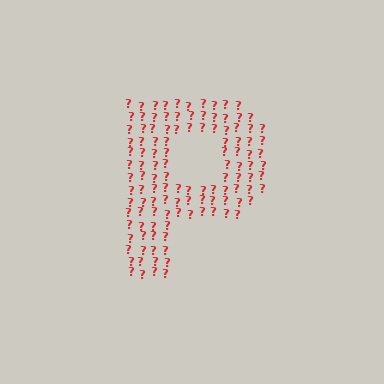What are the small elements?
The small elements are question marks.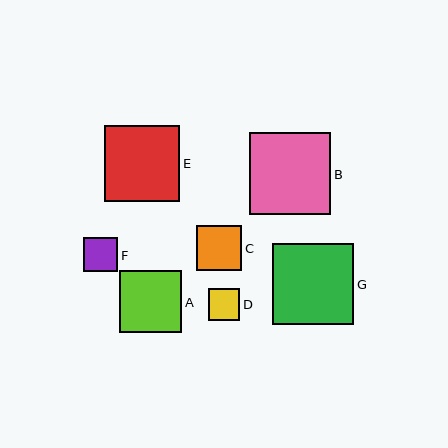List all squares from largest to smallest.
From largest to smallest: B, G, E, A, C, F, D.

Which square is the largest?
Square B is the largest with a size of approximately 82 pixels.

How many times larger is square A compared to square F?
Square A is approximately 1.8 times the size of square F.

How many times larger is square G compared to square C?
Square G is approximately 1.8 times the size of square C.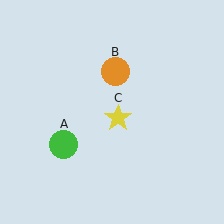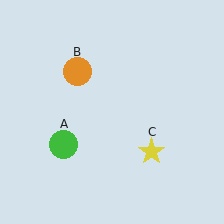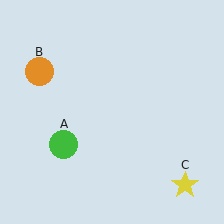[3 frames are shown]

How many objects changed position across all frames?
2 objects changed position: orange circle (object B), yellow star (object C).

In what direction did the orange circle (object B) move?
The orange circle (object B) moved left.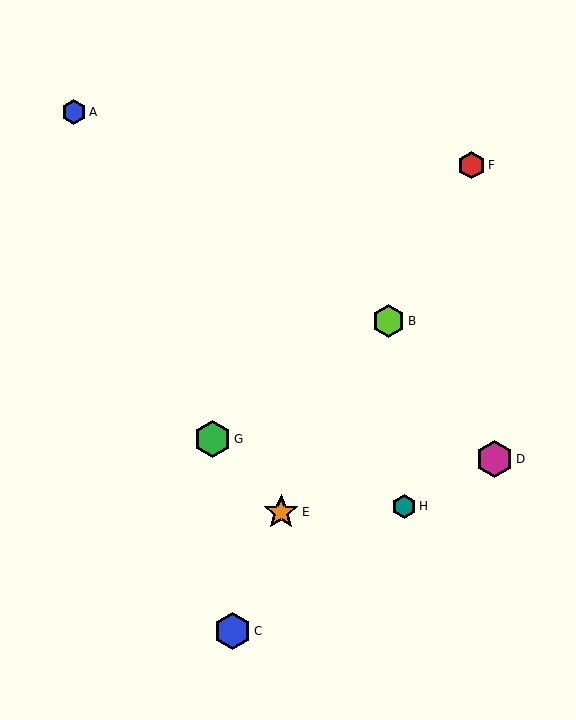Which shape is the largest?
The green hexagon (labeled G) is the largest.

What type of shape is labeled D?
Shape D is a magenta hexagon.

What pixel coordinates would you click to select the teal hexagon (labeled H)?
Click at (404, 506) to select the teal hexagon H.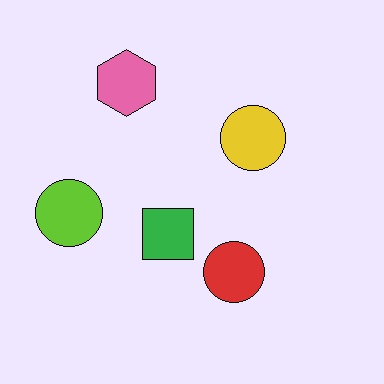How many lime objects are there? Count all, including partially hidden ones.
There is 1 lime object.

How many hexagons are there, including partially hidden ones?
There is 1 hexagon.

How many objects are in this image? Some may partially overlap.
There are 5 objects.